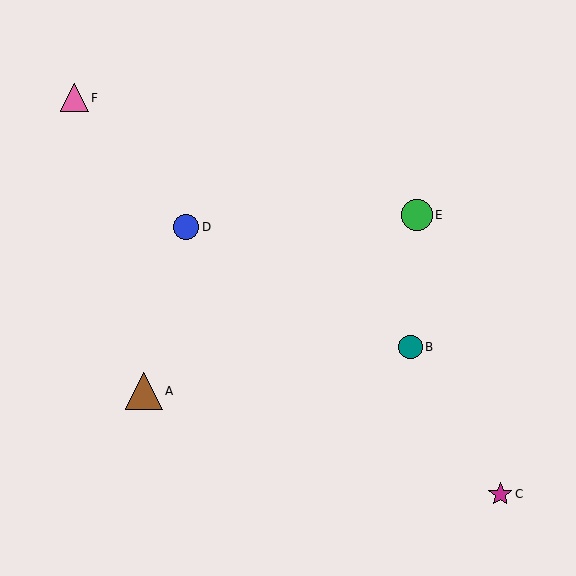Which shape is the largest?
The brown triangle (labeled A) is the largest.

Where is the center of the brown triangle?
The center of the brown triangle is at (144, 391).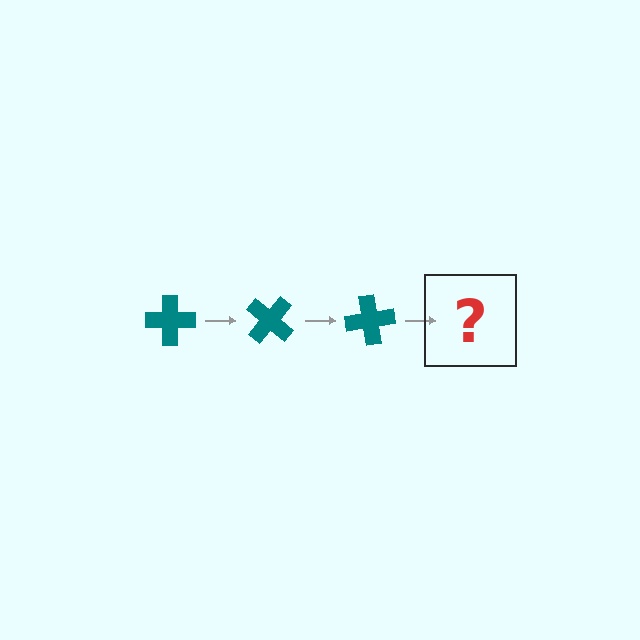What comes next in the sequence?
The next element should be a teal cross rotated 120 degrees.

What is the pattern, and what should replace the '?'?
The pattern is that the cross rotates 40 degrees each step. The '?' should be a teal cross rotated 120 degrees.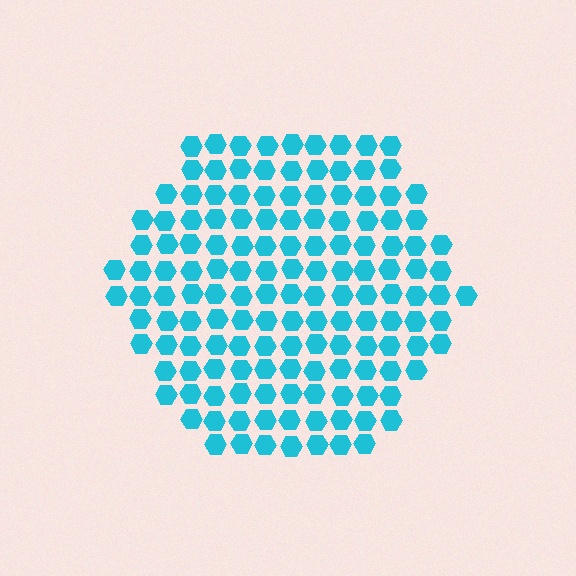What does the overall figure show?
The overall figure shows a hexagon.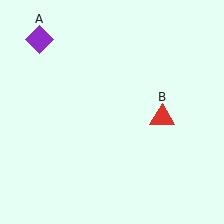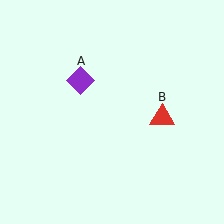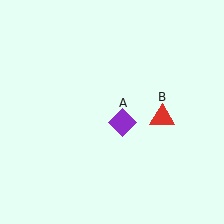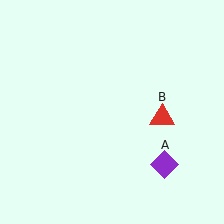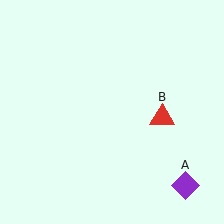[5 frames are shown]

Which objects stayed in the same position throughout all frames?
Red triangle (object B) remained stationary.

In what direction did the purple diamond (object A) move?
The purple diamond (object A) moved down and to the right.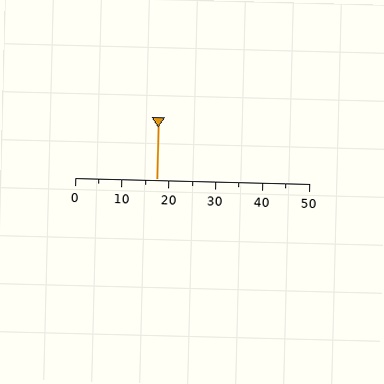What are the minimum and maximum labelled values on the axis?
The axis runs from 0 to 50.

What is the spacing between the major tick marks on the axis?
The major ticks are spaced 10 apart.